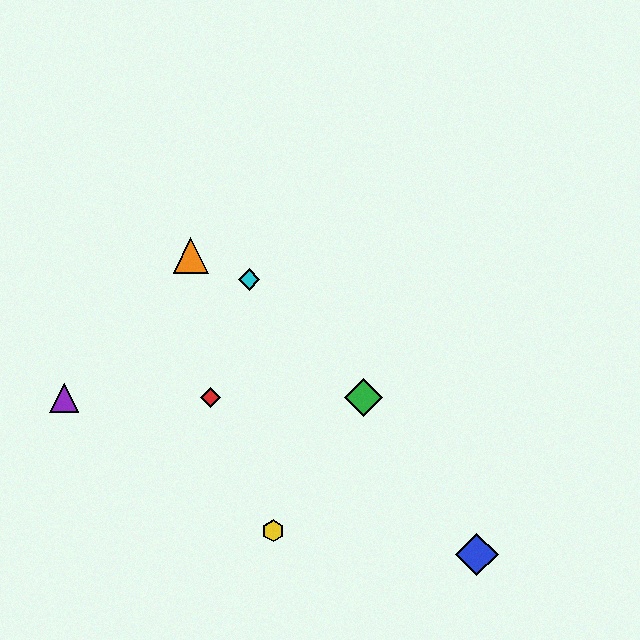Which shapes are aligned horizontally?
The red diamond, the green diamond, the purple triangle are aligned horizontally.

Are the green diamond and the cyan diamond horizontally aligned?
No, the green diamond is at y≈398 and the cyan diamond is at y≈279.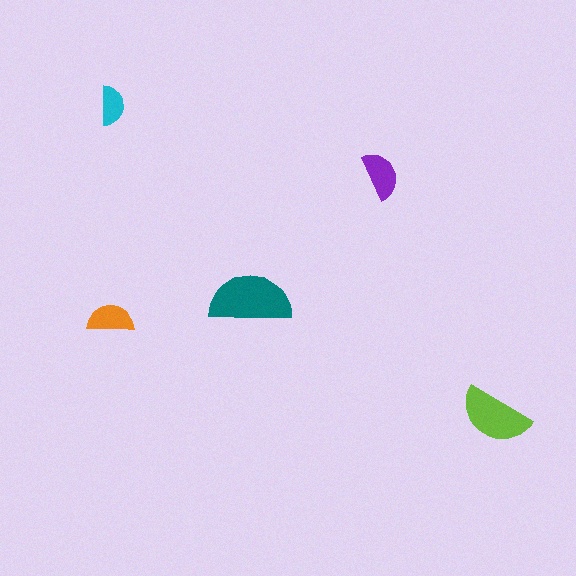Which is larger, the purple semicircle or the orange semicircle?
The purple one.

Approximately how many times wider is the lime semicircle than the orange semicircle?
About 1.5 times wider.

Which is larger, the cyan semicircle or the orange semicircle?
The orange one.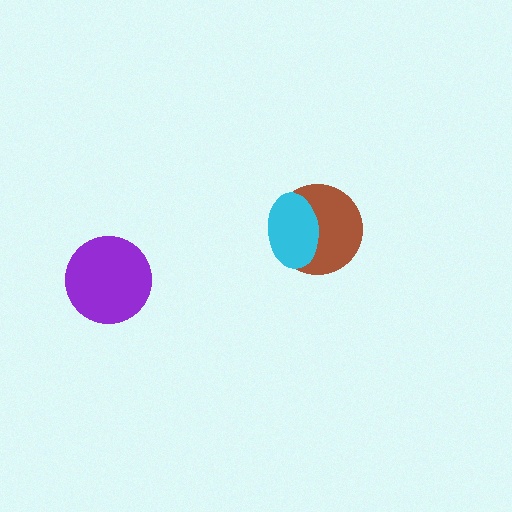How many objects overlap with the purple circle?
0 objects overlap with the purple circle.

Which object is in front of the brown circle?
The cyan ellipse is in front of the brown circle.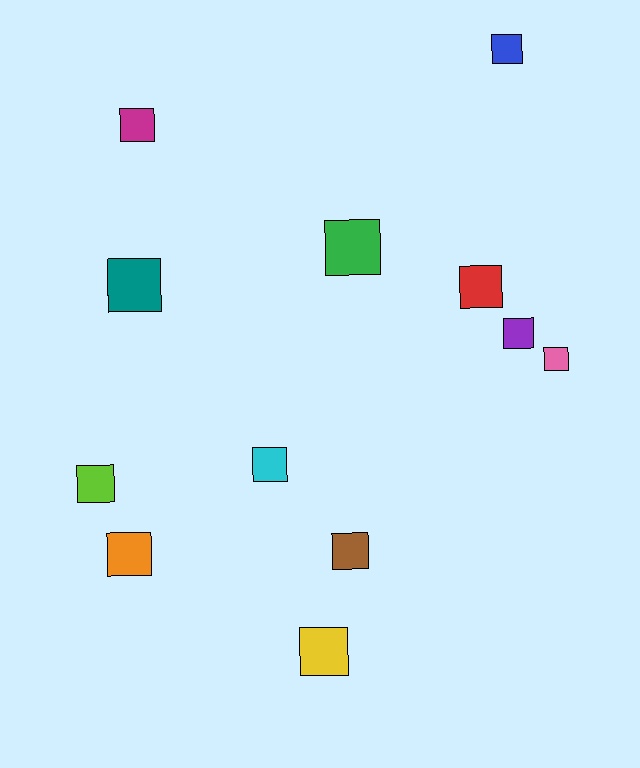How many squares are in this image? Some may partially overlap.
There are 12 squares.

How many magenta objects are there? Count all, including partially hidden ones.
There is 1 magenta object.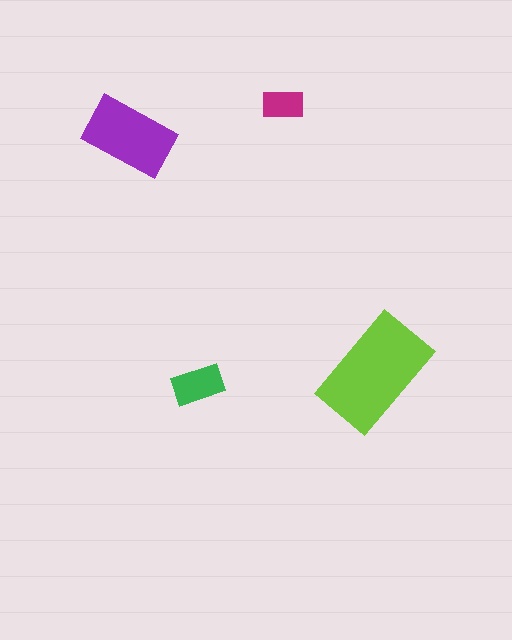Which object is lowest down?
The green rectangle is bottommost.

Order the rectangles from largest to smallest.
the lime one, the purple one, the green one, the magenta one.